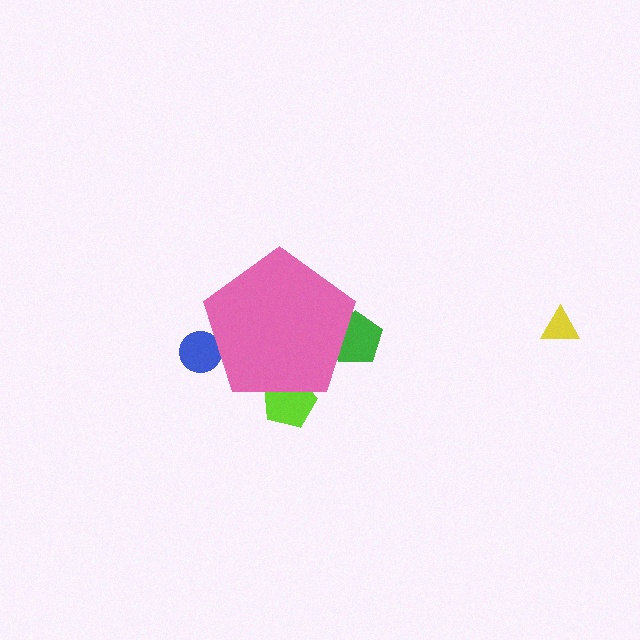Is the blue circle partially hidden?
Yes, the blue circle is partially hidden behind the pink pentagon.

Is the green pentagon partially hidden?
Yes, the green pentagon is partially hidden behind the pink pentagon.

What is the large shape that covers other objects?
A pink pentagon.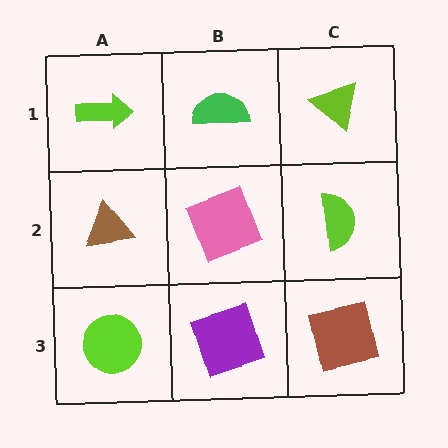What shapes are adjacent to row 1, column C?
A lime semicircle (row 2, column C), a green semicircle (row 1, column B).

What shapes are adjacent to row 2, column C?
A lime triangle (row 1, column C), a brown square (row 3, column C), a pink square (row 2, column B).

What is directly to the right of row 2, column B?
A lime semicircle.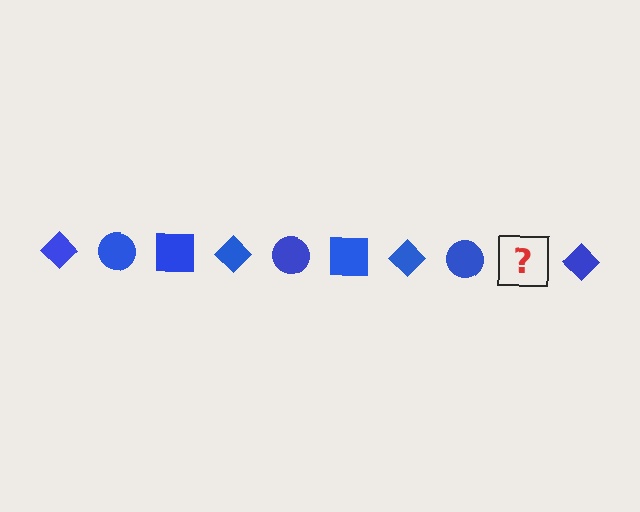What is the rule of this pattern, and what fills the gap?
The rule is that the pattern cycles through diamond, circle, square shapes in blue. The gap should be filled with a blue square.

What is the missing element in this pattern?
The missing element is a blue square.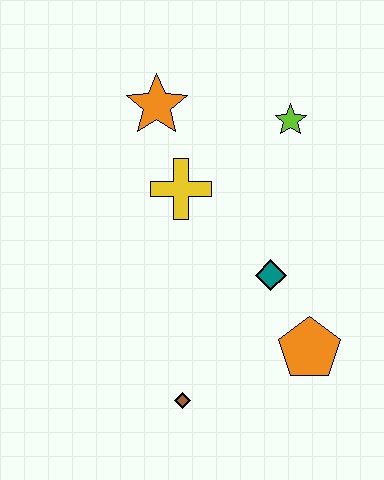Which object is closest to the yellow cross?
The orange star is closest to the yellow cross.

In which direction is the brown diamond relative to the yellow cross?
The brown diamond is below the yellow cross.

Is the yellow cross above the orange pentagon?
Yes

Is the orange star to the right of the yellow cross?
No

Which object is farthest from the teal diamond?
The orange star is farthest from the teal diamond.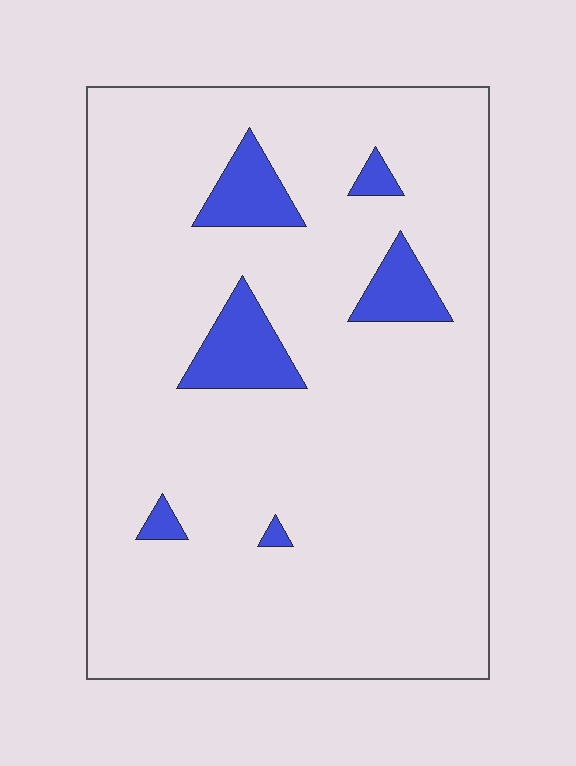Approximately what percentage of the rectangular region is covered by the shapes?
Approximately 10%.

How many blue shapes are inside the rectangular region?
6.